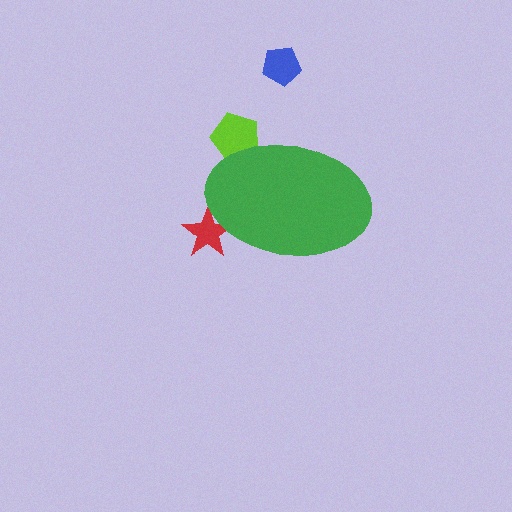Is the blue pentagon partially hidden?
No, the blue pentagon is fully visible.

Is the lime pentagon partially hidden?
Yes, the lime pentagon is partially hidden behind the green ellipse.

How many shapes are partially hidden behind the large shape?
2 shapes are partially hidden.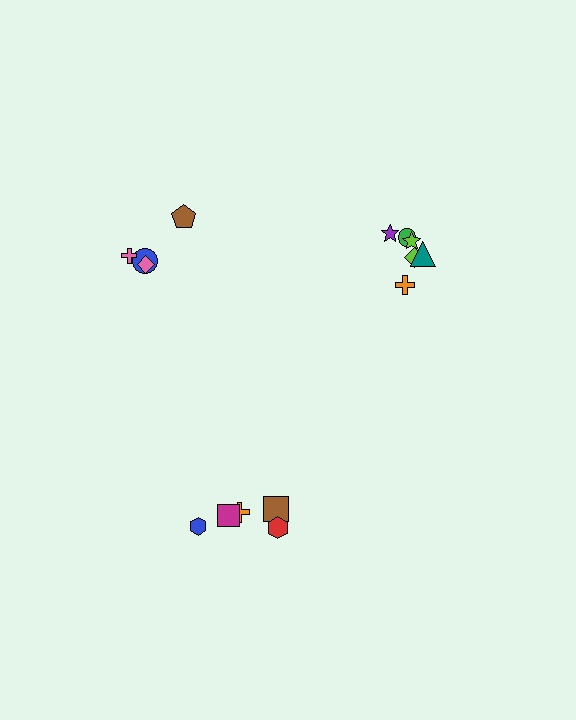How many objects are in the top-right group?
There are 6 objects.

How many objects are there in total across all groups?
There are 15 objects.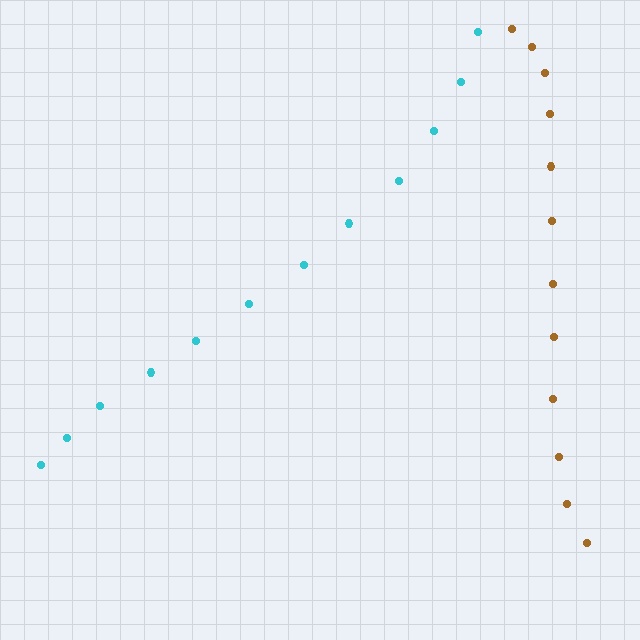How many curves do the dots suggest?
There are 2 distinct paths.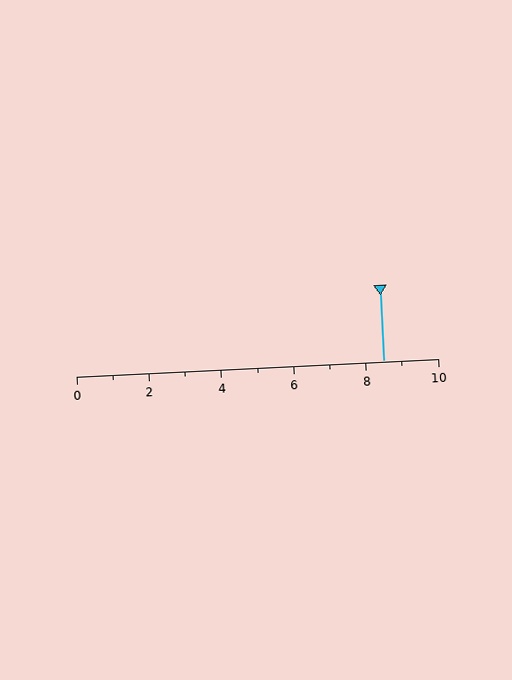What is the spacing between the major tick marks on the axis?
The major ticks are spaced 2 apart.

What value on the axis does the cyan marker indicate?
The marker indicates approximately 8.5.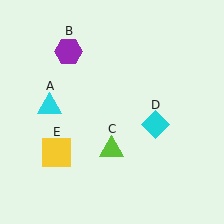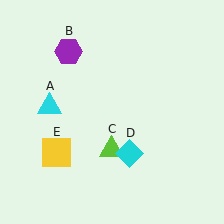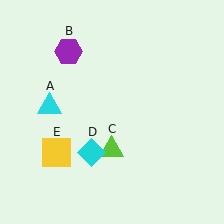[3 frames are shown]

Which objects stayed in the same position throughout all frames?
Cyan triangle (object A) and purple hexagon (object B) and lime triangle (object C) and yellow square (object E) remained stationary.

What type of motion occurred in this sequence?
The cyan diamond (object D) rotated clockwise around the center of the scene.